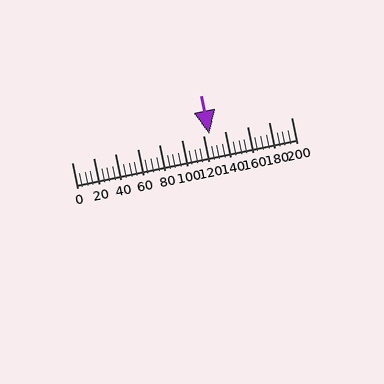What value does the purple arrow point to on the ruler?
The purple arrow points to approximately 125.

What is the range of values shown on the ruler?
The ruler shows values from 0 to 200.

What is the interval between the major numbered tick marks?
The major tick marks are spaced 20 units apart.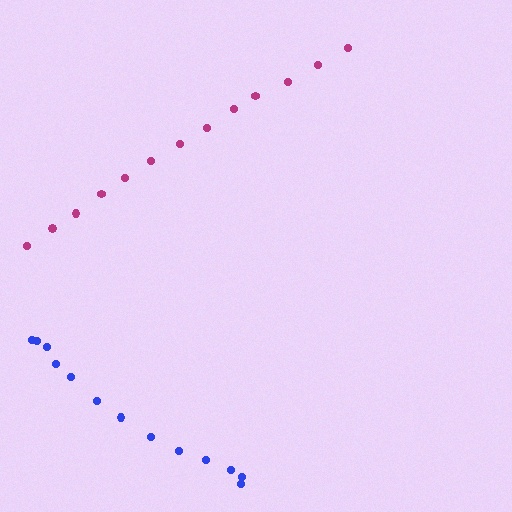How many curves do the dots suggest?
There are 2 distinct paths.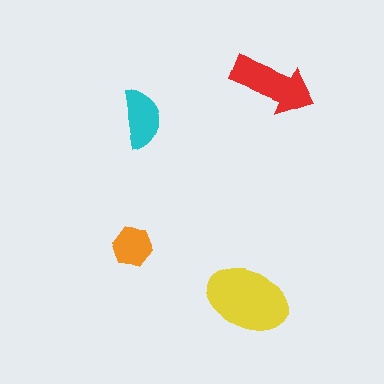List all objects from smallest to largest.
The orange hexagon, the cyan semicircle, the red arrow, the yellow ellipse.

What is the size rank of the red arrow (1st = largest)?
2nd.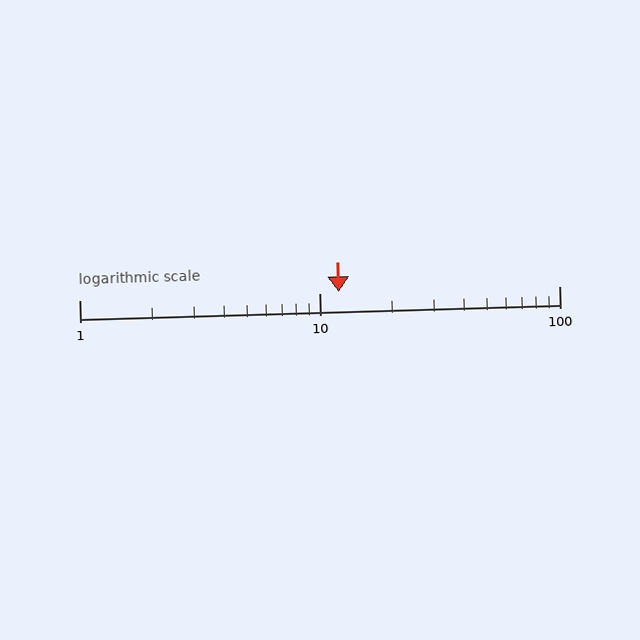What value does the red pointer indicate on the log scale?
The pointer indicates approximately 12.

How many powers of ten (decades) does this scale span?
The scale spans 2 decades, from 1 to 100.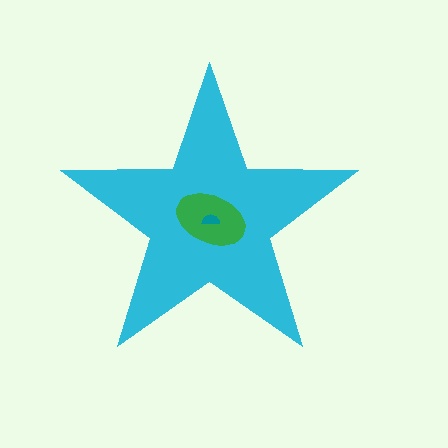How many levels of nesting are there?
3.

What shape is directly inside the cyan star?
The green ellipse.